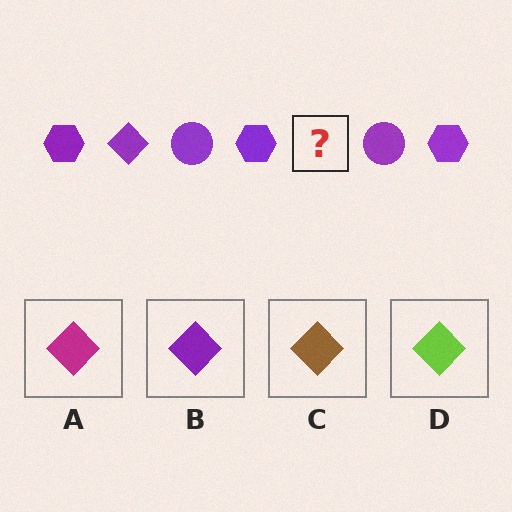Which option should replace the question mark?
Option B.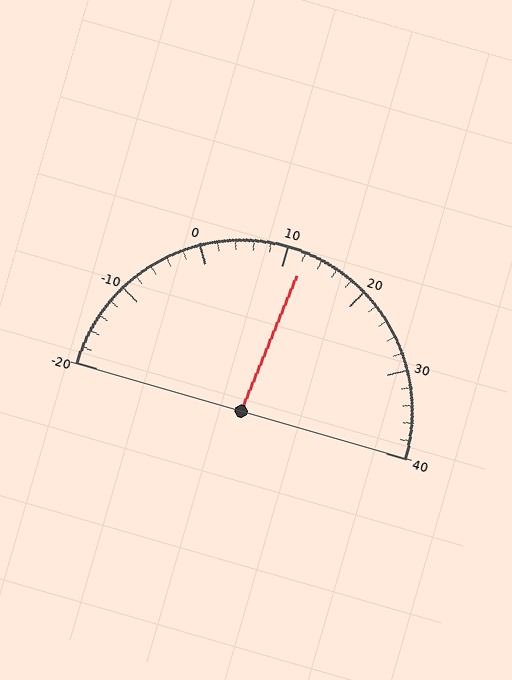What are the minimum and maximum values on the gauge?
The gauge ranges from -20 to 40.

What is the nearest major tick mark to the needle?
The nearest major tick mark is 10.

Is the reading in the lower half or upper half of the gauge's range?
The reading is in the upper half of the range (-20 to 40).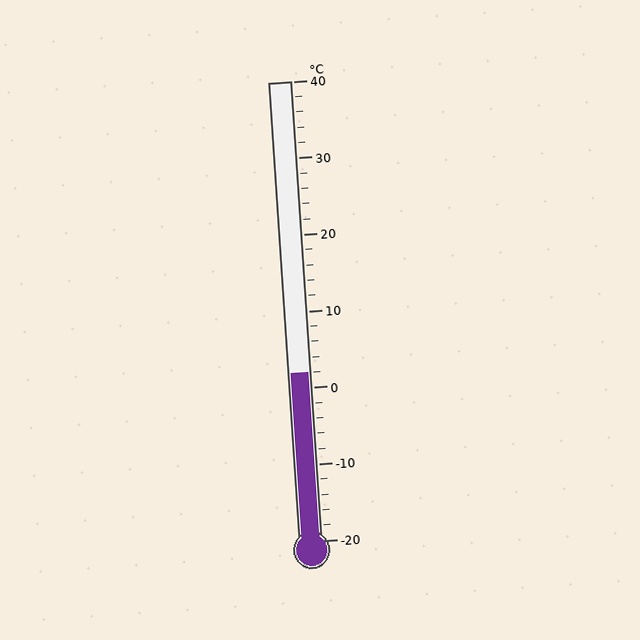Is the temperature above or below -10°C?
The temperature is above -10°C.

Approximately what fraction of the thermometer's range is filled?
The thermometer is filled to approximately 35% of its range.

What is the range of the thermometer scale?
The thermometer scale ranges from -20°C to 40°C.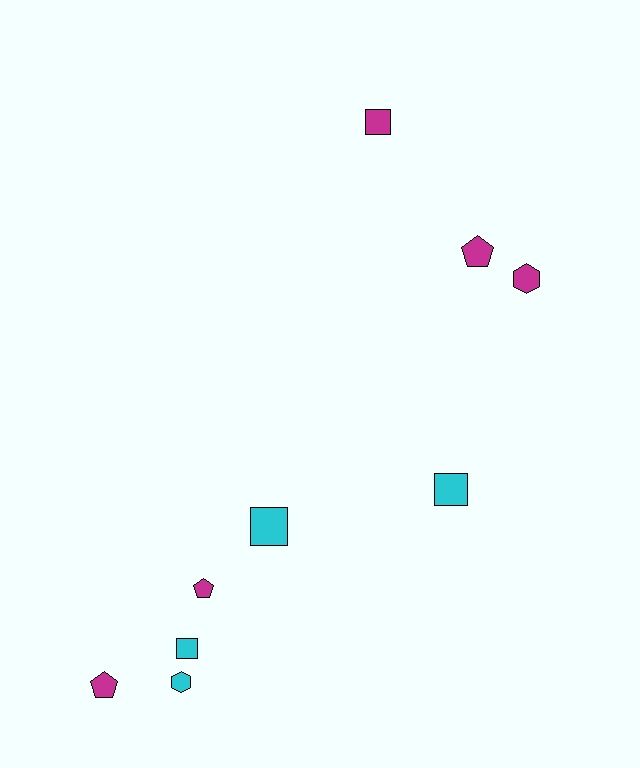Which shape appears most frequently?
Square, with 4 objects.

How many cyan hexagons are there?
There is 1 cyan hexagon.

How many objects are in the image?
There are 9 objects.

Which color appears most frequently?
Magenta, with 5 objects.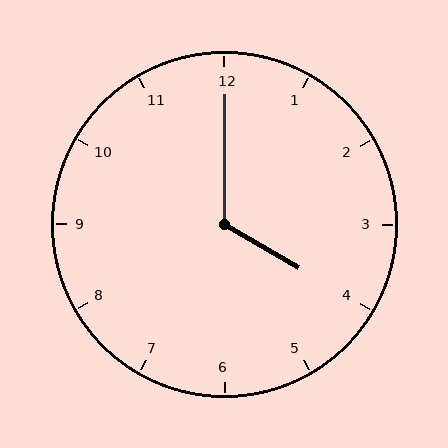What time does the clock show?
4:00.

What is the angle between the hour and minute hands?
Approximately 120 degrees.